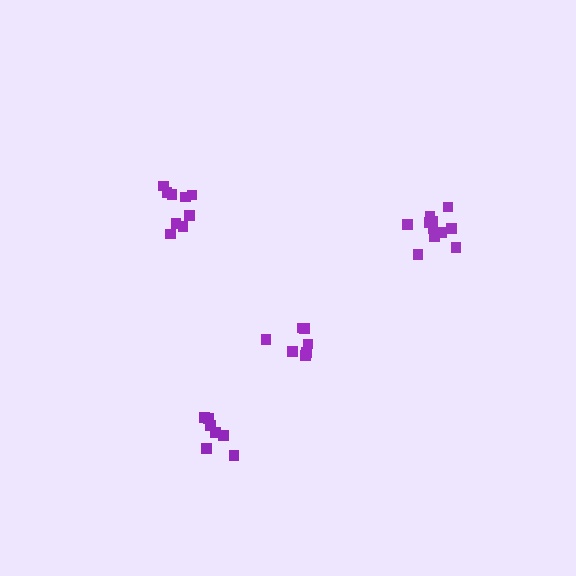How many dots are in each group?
Group 1: 7 dots, Group 2: 7 dots, Group 3: 9 dots, Group 4: 12 dots (35 total).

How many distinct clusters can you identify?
There are 4 distinct clusters.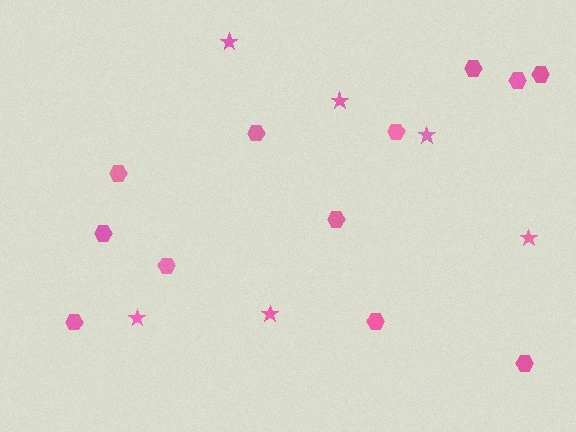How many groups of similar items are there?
There are 2 groups: one group of stars (6) and one group of hexagons (12).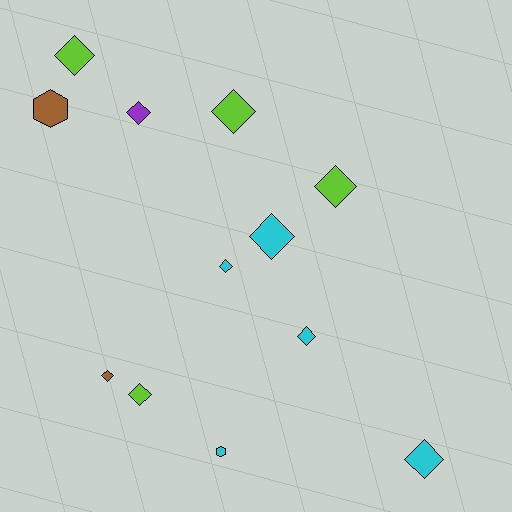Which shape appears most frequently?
Diamond, with 10 objects.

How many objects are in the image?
There are 12 objects.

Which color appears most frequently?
Cyan, with 5 objects.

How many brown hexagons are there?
There is 1 brown hexagon.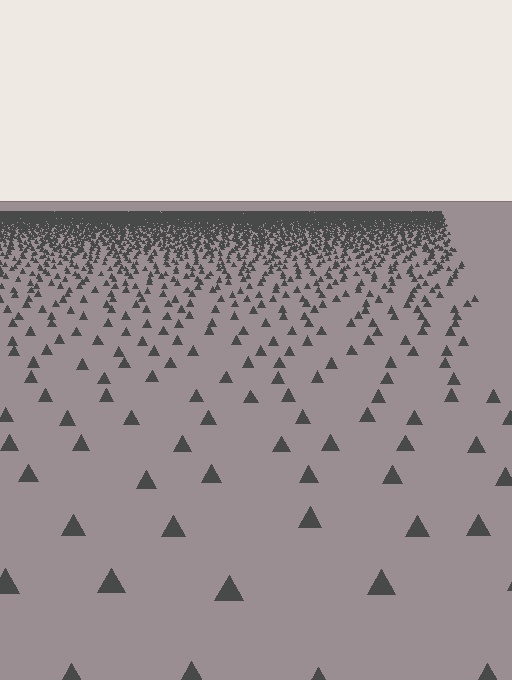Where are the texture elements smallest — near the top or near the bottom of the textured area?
Near the top.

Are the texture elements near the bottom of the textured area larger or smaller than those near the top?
Larger. Near the bottom, elements are closer to the viewer and appear at a bigger on-screen size.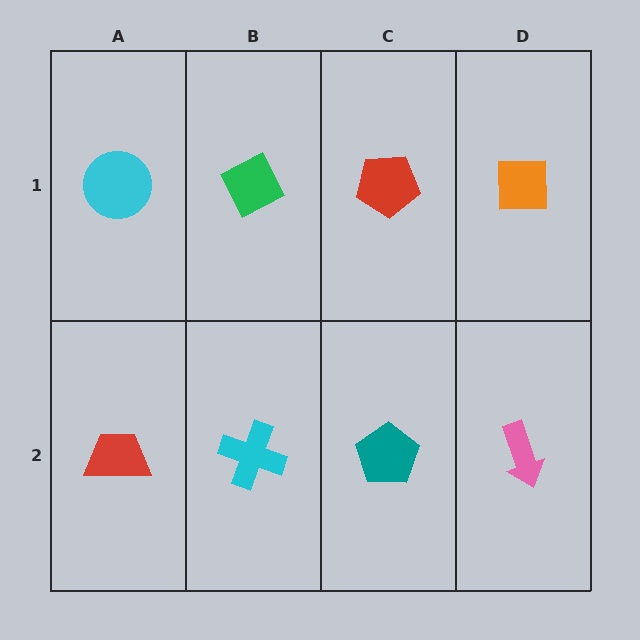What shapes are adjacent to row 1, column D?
A pink arrow (row 2, column D), a red pentagon (row 1, column C).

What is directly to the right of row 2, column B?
A teal pentagon.